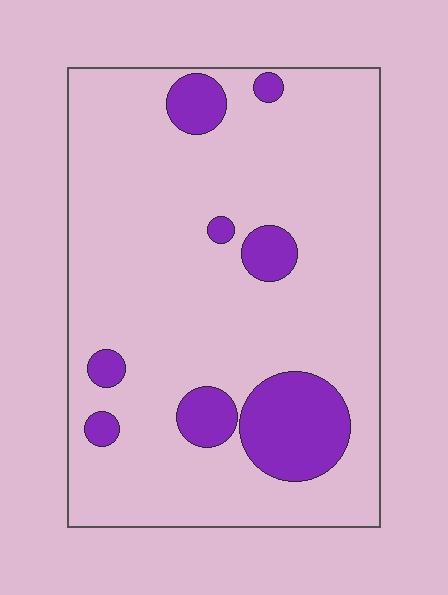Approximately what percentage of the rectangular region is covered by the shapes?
Approximately 15%.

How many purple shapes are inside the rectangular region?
8.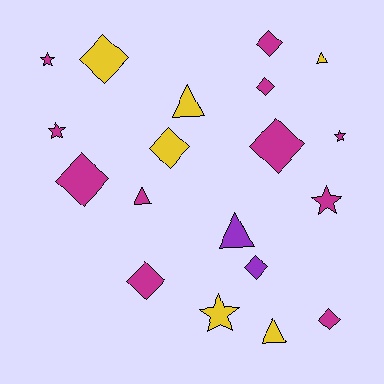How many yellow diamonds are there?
There are 2 yellow diamonds.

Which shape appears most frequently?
Diamond, with 9 objects.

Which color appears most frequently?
Magenta, with 11 objects.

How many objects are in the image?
There are 19 objects.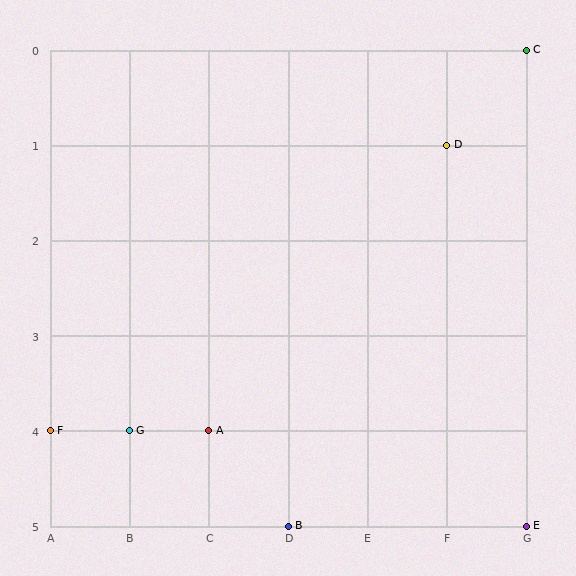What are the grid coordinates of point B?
Point B is at grid coordinates (D, 5).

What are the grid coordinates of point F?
Point F is at grid coordinates (A, 4).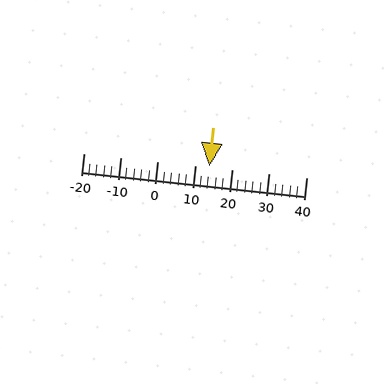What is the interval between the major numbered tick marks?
The major tick marks are spaced 10 units apart.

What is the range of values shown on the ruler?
The ruler shows values from -20 to 40.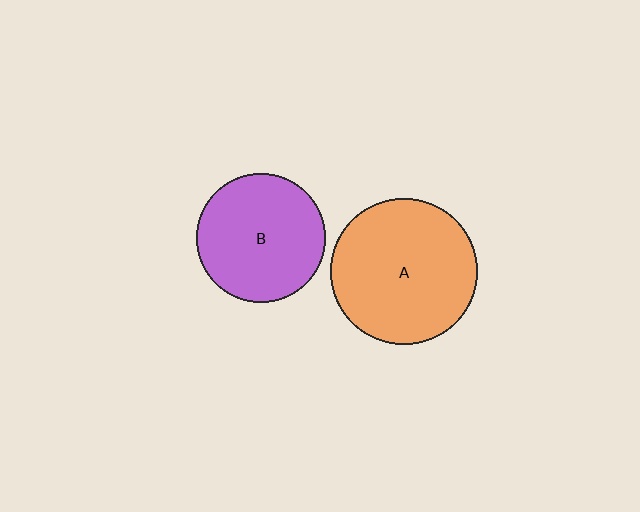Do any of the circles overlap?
No, none of the circles overlap.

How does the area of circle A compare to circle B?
Approximately 1.3 times.